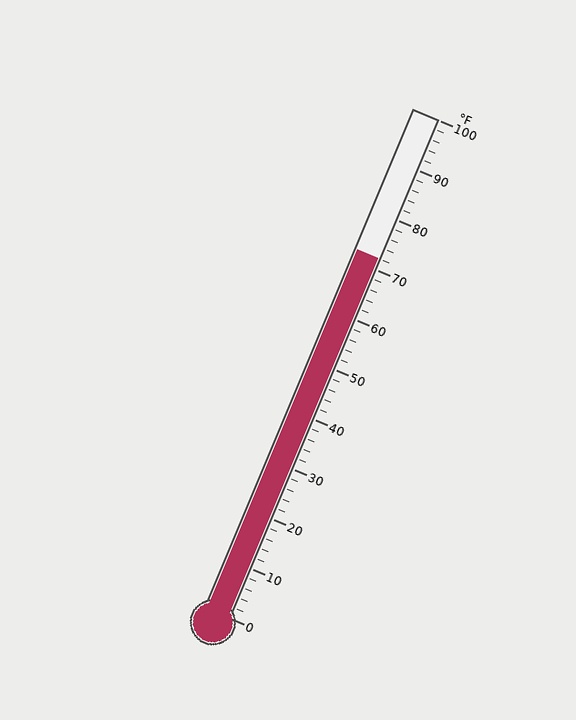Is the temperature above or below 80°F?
The temperature is below 80°F.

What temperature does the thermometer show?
The thermometer shows approximately 72°F.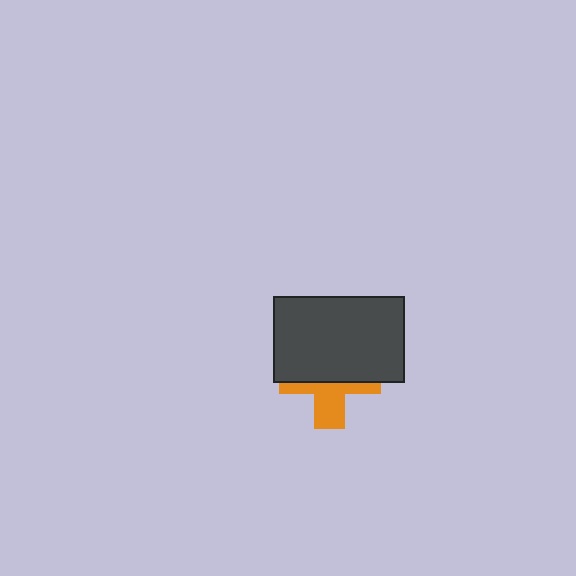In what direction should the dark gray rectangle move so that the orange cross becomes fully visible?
The dark gray rectangle should move up. That is the shortest direction to clear the overlap and leave the orange cross fully visible.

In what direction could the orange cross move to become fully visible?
The orange cross could move down. That would shift it out from behind the dark gray rectangle entirely.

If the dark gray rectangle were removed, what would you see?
You would see the complete orange cross.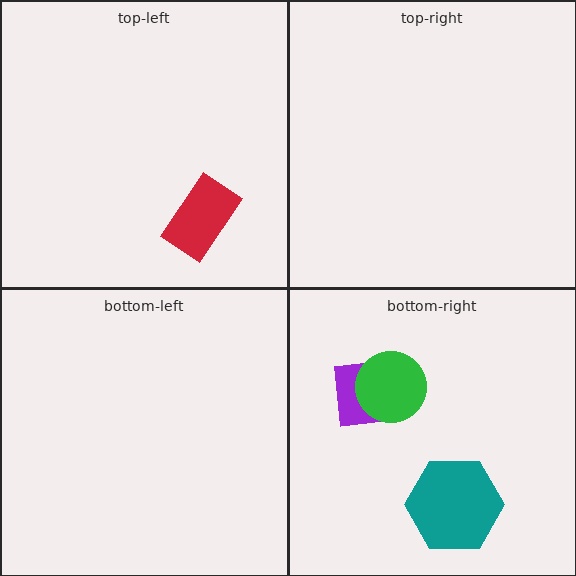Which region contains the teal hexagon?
The bottom-right region.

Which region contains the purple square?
The bottom-right region.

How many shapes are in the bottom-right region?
3.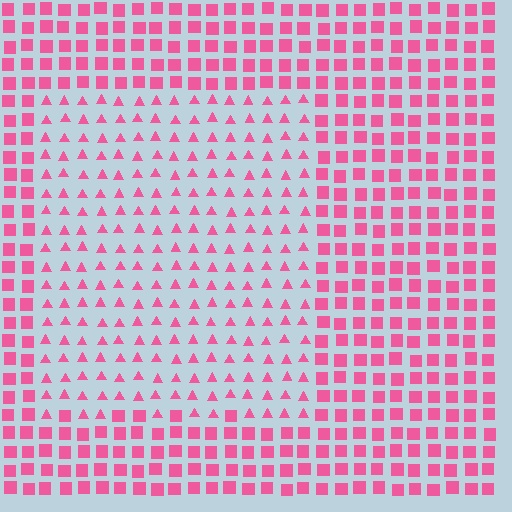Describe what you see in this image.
The image is filled with small pink elements arranged in a uniform grid. A rectangle-shaped region contains triangles, while the surrounding area contains squares. The boundary is defined purely by the change in element shape.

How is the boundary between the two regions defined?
The boundary is defined by a change in element shape: triangles inside vs. squares outside. All elements share the same color and spacing.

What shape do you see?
I see a rectangle.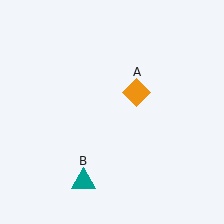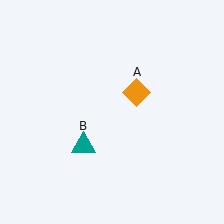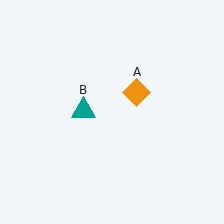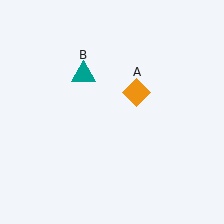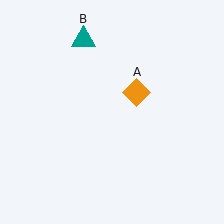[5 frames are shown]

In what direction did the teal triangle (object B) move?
The teal triangle (object B) moved up.